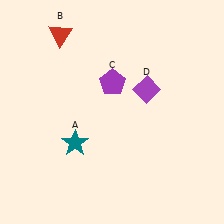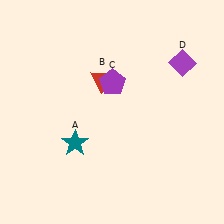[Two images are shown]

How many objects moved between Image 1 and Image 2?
2 objects moved between the two images.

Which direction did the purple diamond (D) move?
The purple diamond (D) moved right.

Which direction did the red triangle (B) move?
The red triangle (B) moved down.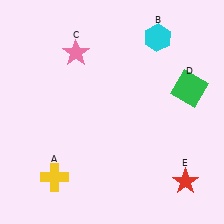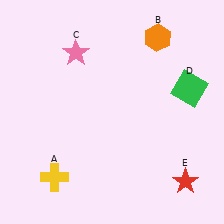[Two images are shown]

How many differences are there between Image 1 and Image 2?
There is 1 difference between the two images.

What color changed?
The hexagon (B) changed from cyan in Image 1 to orange in Image 2.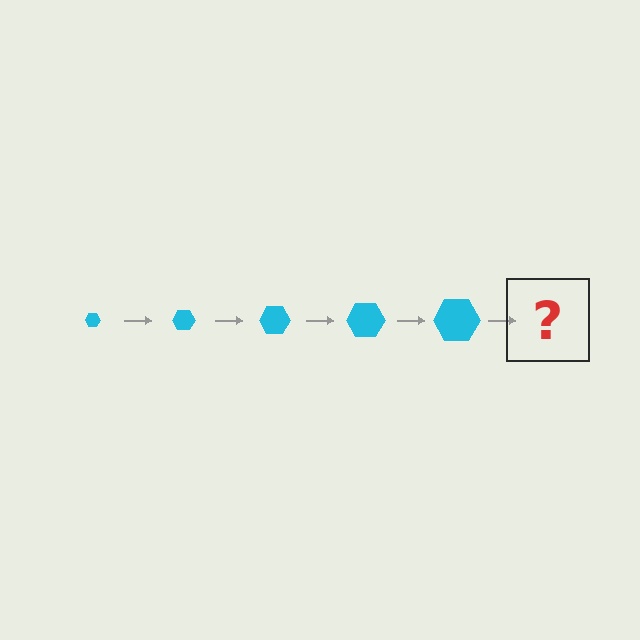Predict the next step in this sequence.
The next step is a cyan hexagon, larger than the previous one.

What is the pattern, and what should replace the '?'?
The pattern is that the hexagon gets progressively larger each step. The '?' should be a cyan hexagon, larger than the previous one.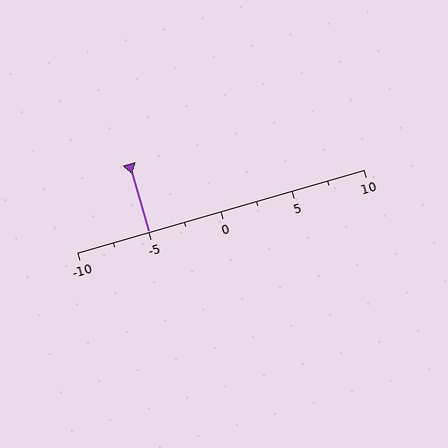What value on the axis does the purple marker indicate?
The marker indicates approximately -5.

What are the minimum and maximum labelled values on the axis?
The axis runs from -10 to 10.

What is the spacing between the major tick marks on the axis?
The major ticks are spaced 5 apart.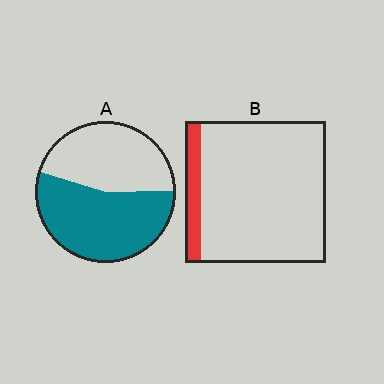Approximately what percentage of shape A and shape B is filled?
A is approximately 55% and B is approximately 10%.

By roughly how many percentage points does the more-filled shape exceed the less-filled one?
By roughly 45 percentage points (A over B).